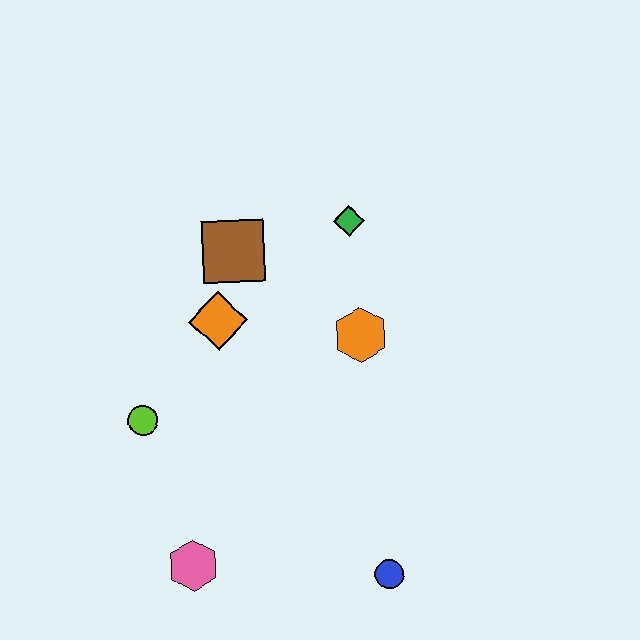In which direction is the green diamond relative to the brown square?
The green diamond is to the right of the brown square.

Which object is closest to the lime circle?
The orange diamond is closest to the lime circle.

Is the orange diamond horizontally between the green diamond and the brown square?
No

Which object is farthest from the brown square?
The blue circle is farthest from the brown square.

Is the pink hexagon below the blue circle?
No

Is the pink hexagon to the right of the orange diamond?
No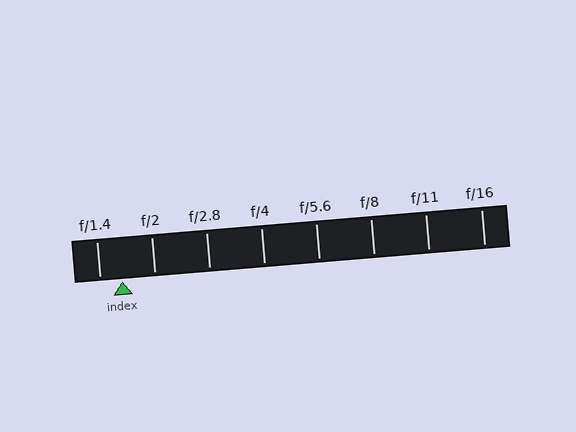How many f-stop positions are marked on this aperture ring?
There are 8 f-stop positions marked.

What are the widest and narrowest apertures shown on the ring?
The widest aperture shown is f/1.4 and the narrowest is f/16.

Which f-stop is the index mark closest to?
The index mark is closest to f/1.4.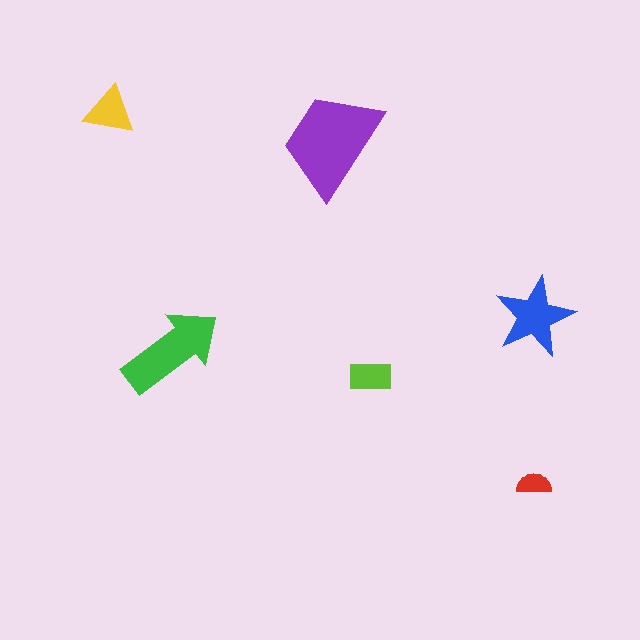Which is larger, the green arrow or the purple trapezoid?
The purple trapezoid.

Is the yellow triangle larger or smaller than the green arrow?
Smaller.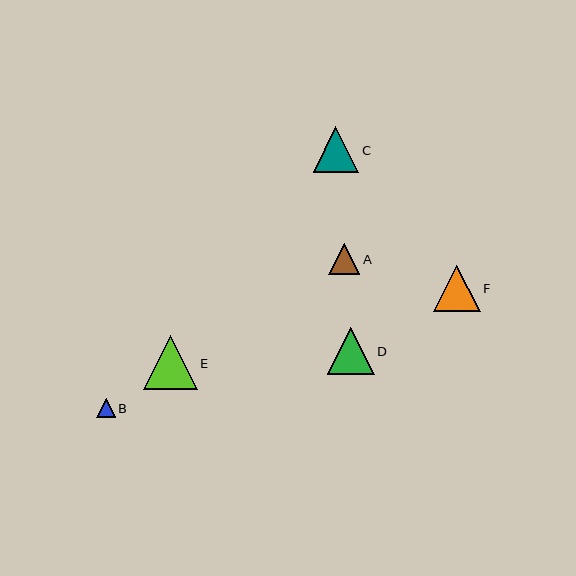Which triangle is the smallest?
Triangle B is the smallest with a size of approximately 19 pixels.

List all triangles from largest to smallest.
From largest to smallest: E, D, F, C, A, B.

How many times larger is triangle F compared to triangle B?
Triangle F is approximately 2.5 times the size of triangle B.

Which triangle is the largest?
Triangle E is the largest with a size of approximately 54 pixels.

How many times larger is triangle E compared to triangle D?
Triangle E is approximately 1.1 times the size of triangle D.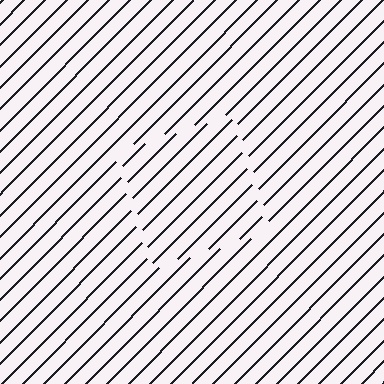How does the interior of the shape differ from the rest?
The interior of the shape contains the same grating, shifted by half a period — the contour is defined by the phase discontinuity where line-ends from the inner and outer gratings abut.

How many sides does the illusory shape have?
4 sides — the line-ends trace a square.